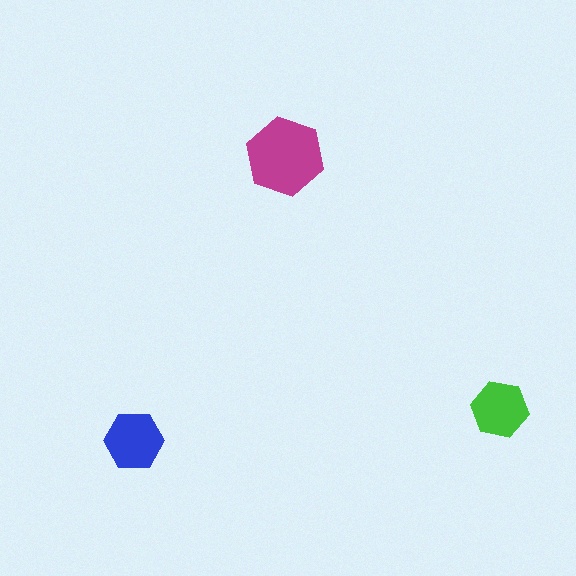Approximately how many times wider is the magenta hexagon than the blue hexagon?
About 1.5 times wider.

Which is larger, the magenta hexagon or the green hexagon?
The magenta one.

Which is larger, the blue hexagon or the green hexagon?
The blue one.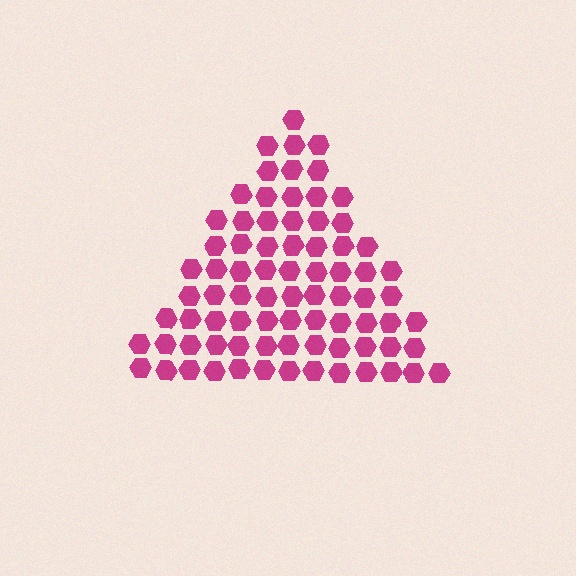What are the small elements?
The small elements are hexagons.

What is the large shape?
The large shape is a triangle.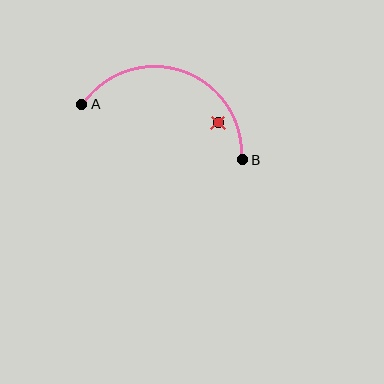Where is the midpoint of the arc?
The arc midpoint is the point on the curve farthest from the straight line joining A and B. It sits above that line.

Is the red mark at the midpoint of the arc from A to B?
No — the red mark does not lie on the arc at all. It sits slightly inside the curve.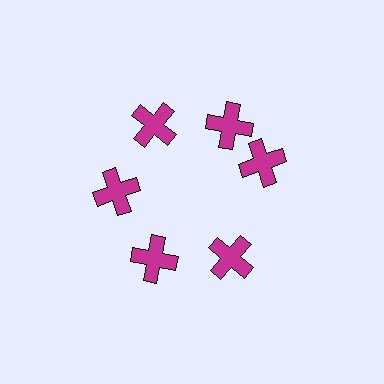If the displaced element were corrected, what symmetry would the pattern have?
It would have 6-fold rotational symmetry — the pattern would map onto itself every 60 degrees.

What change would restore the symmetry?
The symmetry would be restored by rotating it back into even spacing with its neighbors so that all 6 crosses sit at equal angles and equal distance from the center.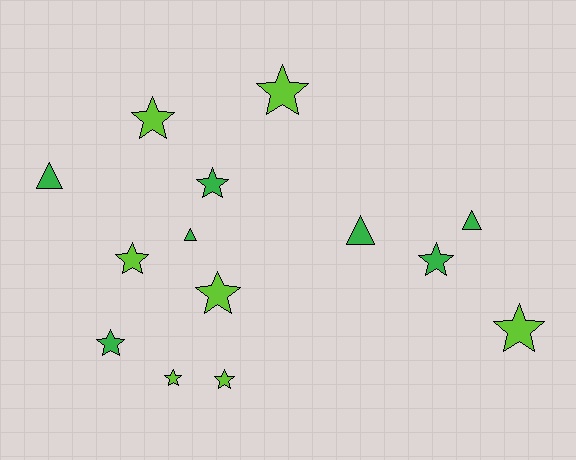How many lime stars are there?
There are 7 lime stars.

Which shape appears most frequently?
Star, with 10 objects.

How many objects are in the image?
There are 14 objects.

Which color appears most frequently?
Lime, with 7 objects.